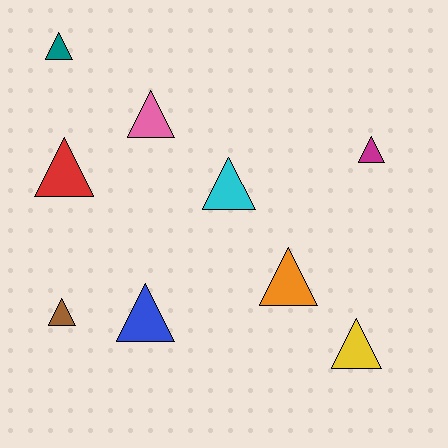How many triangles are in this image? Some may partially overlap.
There are 9 triangles.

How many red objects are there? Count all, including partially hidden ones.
There is 1 red object.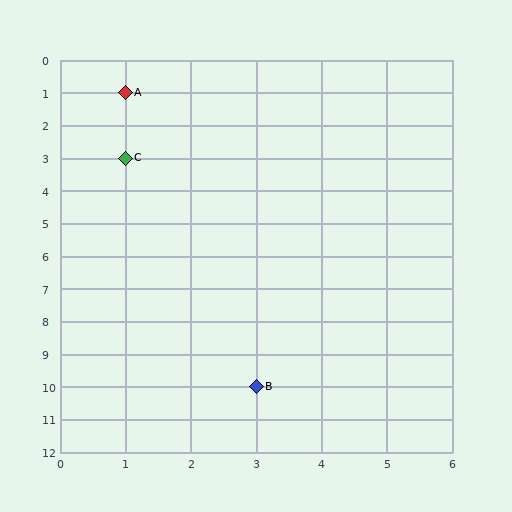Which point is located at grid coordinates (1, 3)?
Point C is at (1, 3).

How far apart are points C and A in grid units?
Points C and A are 2 rows apart.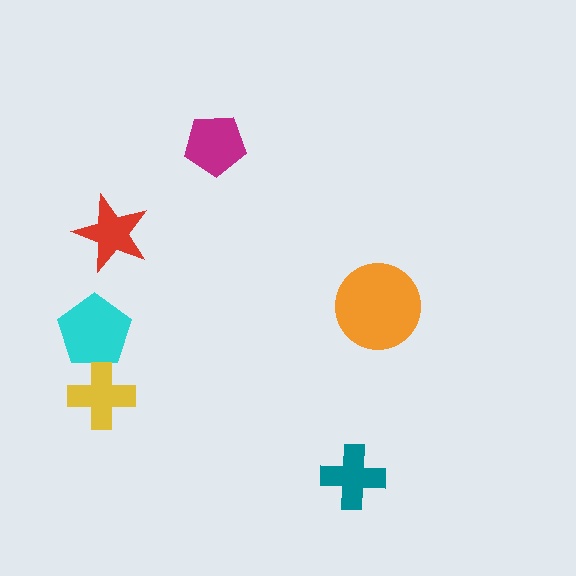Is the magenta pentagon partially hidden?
No, no other shape covers it.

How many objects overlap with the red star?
0 objects overlap with the red star.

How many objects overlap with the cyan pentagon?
1 object overlaps with the cyan pentagon.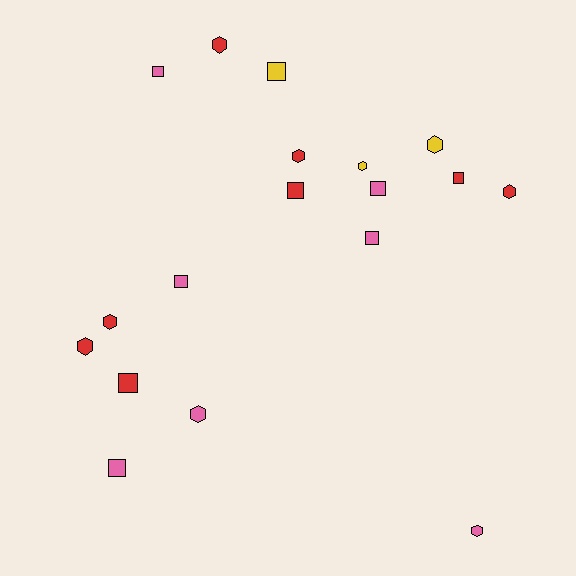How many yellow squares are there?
There is 1 yellow square.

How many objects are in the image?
There are 18 objects.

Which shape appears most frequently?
Square, with 9 objects.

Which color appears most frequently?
Red, with 8 objects.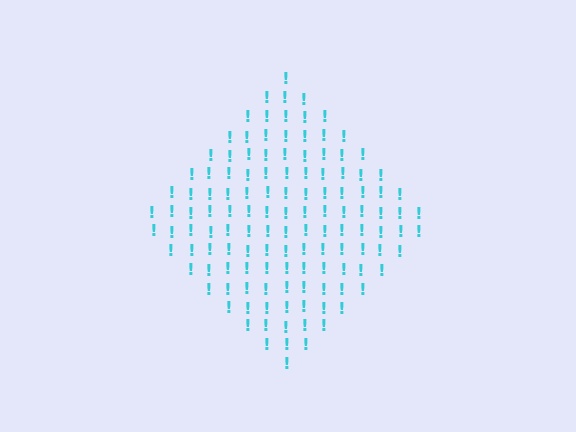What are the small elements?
The small elements are exclamation marks.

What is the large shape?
The large shape is a diamond.